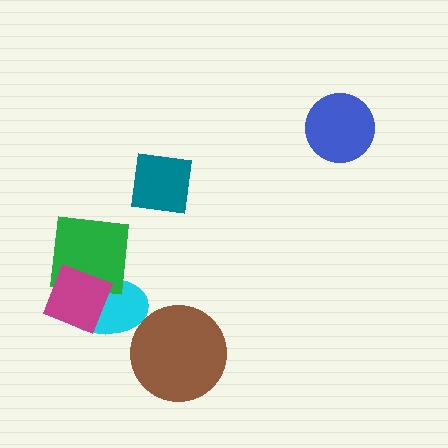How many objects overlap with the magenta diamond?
2 objects overlap with the magenta diamond.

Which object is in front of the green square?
The magenta diamond is in front of the green square.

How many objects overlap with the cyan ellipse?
2 objects overlap with the cyan ellipse.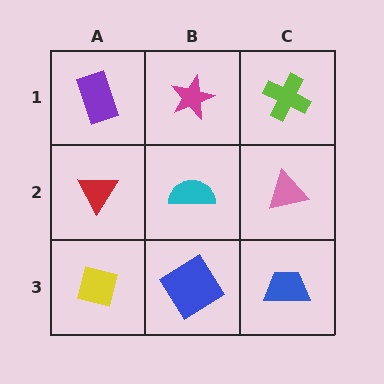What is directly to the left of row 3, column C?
A blue diamond.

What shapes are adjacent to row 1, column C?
A pink triangle (row 2, column C), a magenta star (row 1, column B).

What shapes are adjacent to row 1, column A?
A red triangle (row 2, column A), a magenta star (row 1, column B).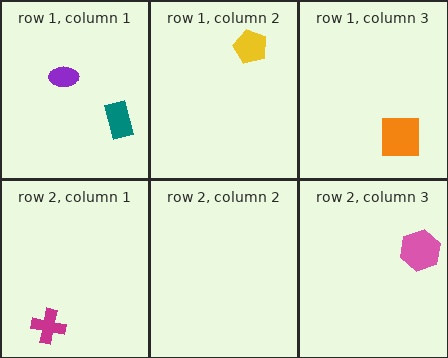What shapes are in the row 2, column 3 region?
The pink hexagon.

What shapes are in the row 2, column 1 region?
The magenta cross.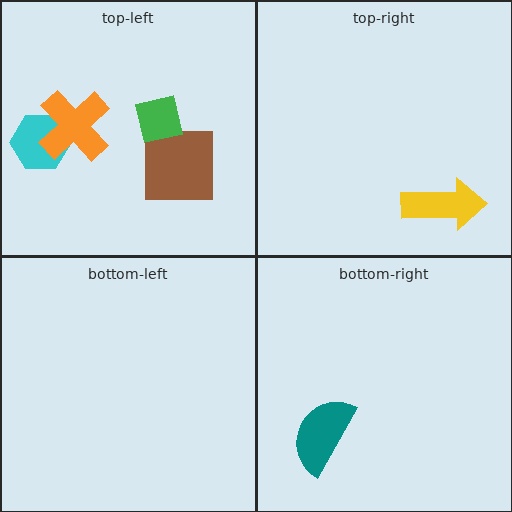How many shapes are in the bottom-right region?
1.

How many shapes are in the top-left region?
4.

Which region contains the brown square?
The top-left region.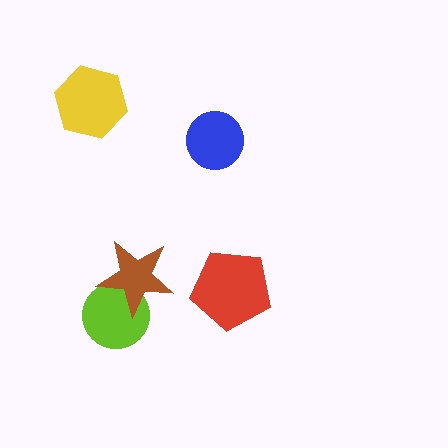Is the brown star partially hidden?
No, no other shape covers it.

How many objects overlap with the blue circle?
0 objects overlap with the blue circle.